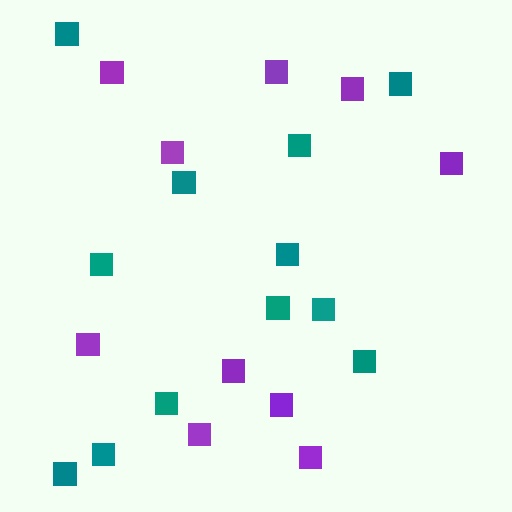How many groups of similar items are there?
There are 2 groups: one group of teal squares (12) and one group of purple squares (10).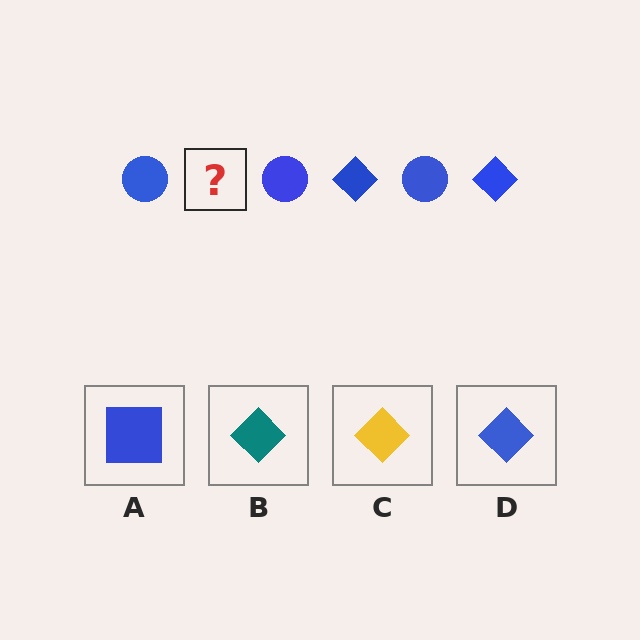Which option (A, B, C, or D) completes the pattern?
D.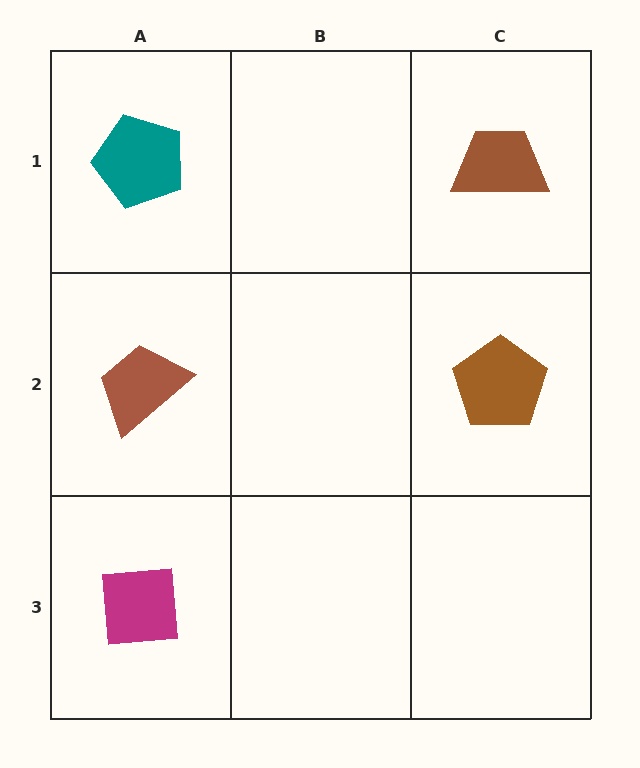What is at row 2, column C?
A brown pentagon.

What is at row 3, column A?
A magenta square.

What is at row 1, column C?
A brown trapezoid.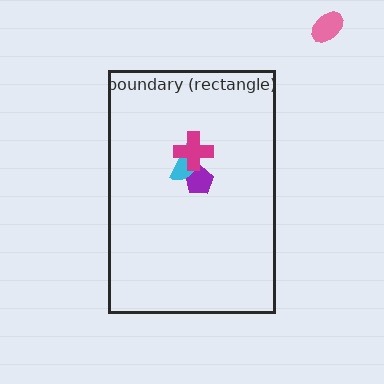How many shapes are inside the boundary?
3 inside, 1 outside.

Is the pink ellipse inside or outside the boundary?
Outside.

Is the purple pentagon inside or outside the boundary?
Inside.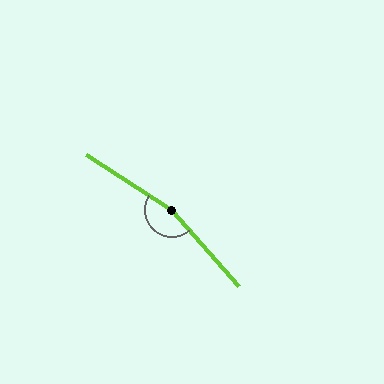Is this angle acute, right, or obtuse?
It is obtuse.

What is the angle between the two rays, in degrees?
Approximately 163 degrees.